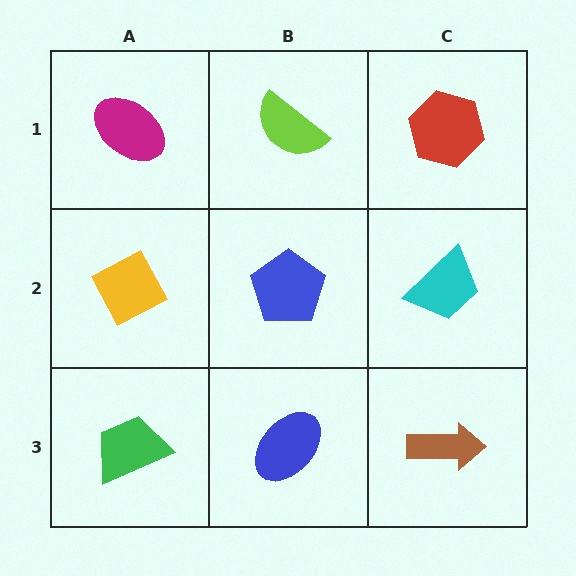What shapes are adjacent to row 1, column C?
A cyan trapezoid (row 2, column C), a lime semicircle (row 1, column B).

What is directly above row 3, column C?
A cyan trapezoid.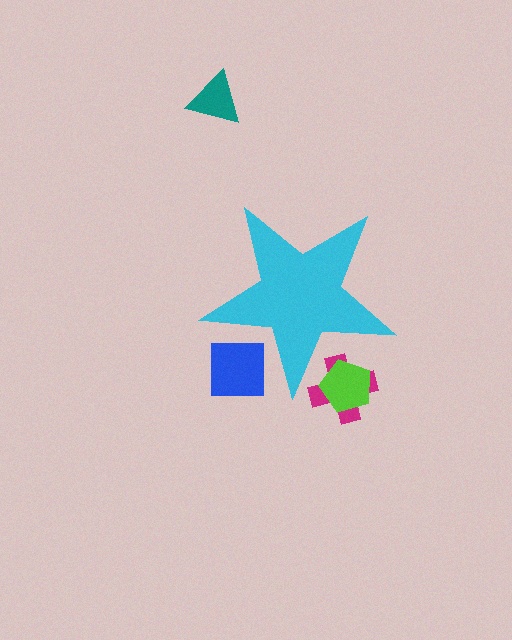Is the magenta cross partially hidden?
Yes, the magenta cross is partially hidden behind the cyan star.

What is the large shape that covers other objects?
A cyan star.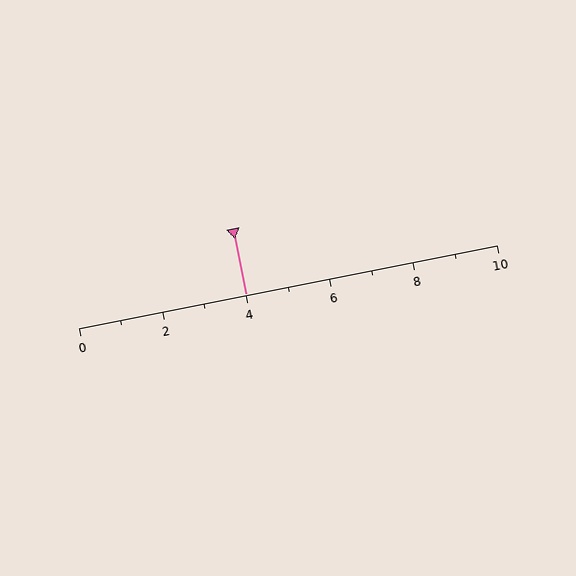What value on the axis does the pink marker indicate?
The marker indicates approximately 4.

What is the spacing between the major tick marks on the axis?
The major ticks are spaced 2 apart.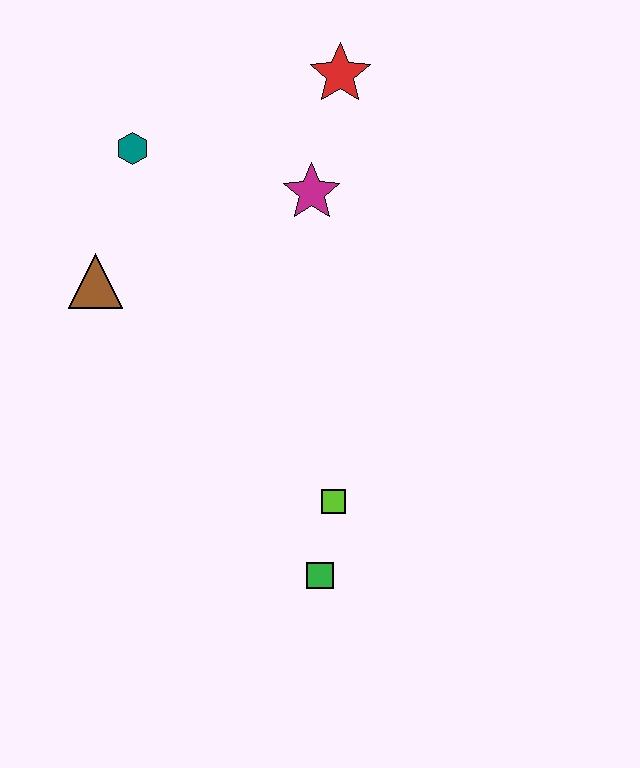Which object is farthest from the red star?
The green square is farthest from the red star.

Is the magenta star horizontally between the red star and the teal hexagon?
Yes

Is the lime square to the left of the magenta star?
No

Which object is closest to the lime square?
The green square is closest to the lime square.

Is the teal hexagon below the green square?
No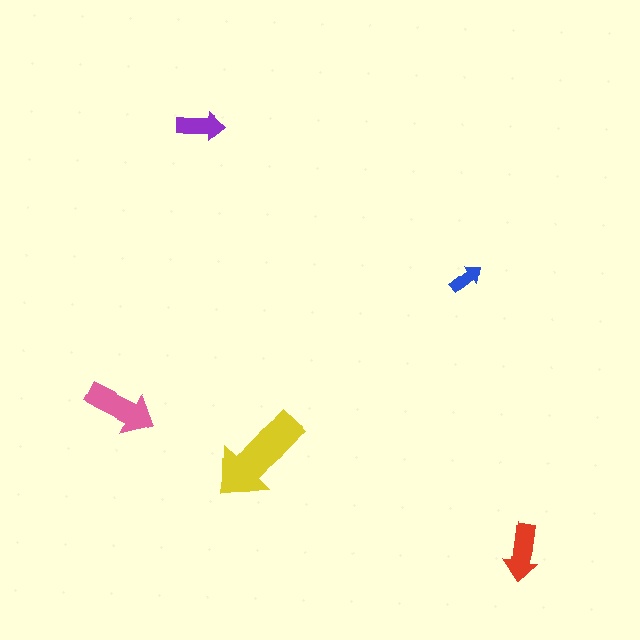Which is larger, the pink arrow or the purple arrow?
The pink one.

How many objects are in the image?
There are 5 objects in the image.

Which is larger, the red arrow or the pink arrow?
The pink one.